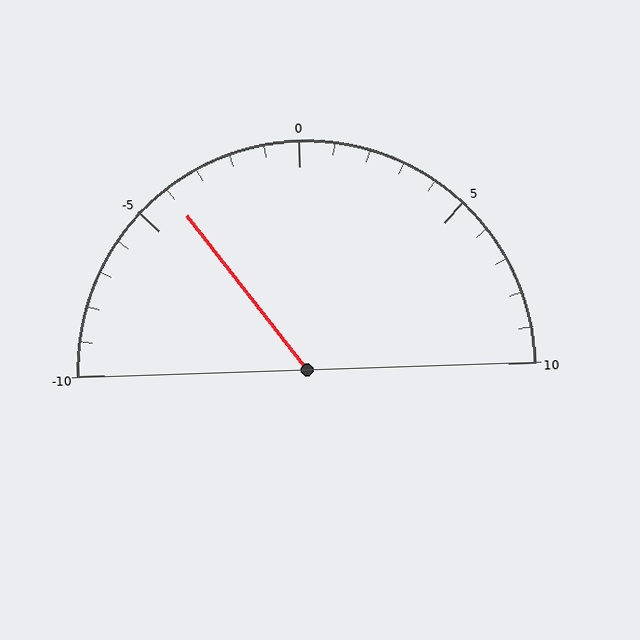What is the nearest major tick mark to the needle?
The nearest major tick mark is -5.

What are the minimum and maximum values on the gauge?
The gauge ranges from -10 to 10.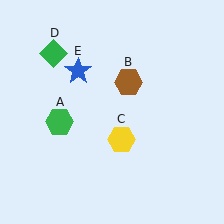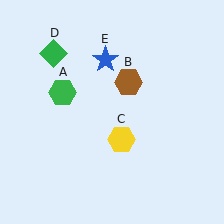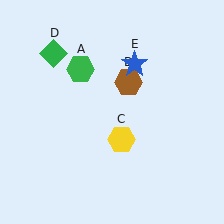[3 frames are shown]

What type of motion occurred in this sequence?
The green hexagon (object A), blue star (object E) rotated clockwise around the center of the scene.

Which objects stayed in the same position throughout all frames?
Brown hexagon (object B) and yellow hexagon (object C) and green diamond (object D) remained stationary.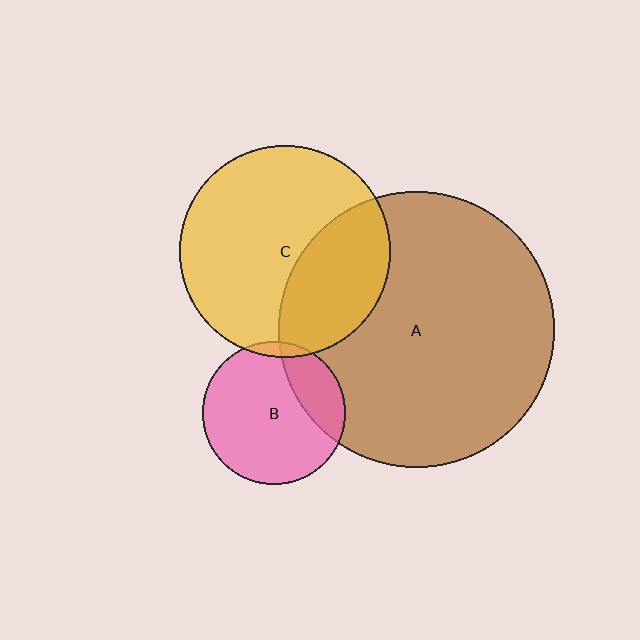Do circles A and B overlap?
Yes.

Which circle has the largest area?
Circle A (brown).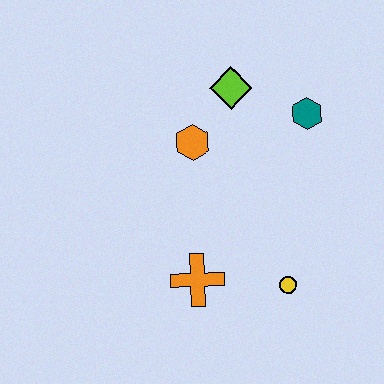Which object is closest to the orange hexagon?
The lime diamond is closest to the orange hexagon.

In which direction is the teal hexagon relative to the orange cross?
The teal hexagon is above the orange cross.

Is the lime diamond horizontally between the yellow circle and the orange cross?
Yes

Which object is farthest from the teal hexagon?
The orange cross is farthest from the teal hexagon.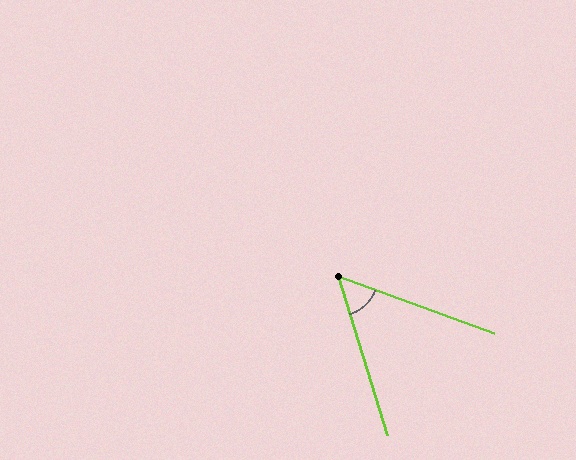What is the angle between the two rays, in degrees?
Approximately 53 degrees.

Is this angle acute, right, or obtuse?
It is acute.